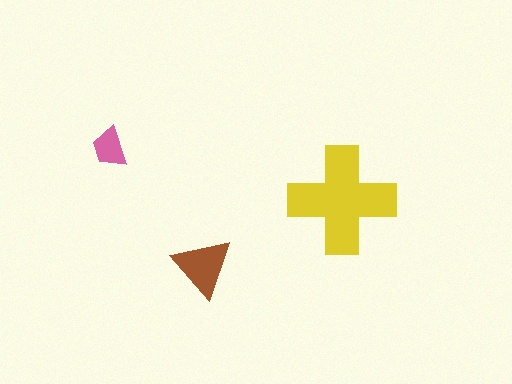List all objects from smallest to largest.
The pink trapezoid, the brown triangle, the yellow cross.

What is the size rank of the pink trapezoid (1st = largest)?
3rd.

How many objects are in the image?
There are 3 objects in the image.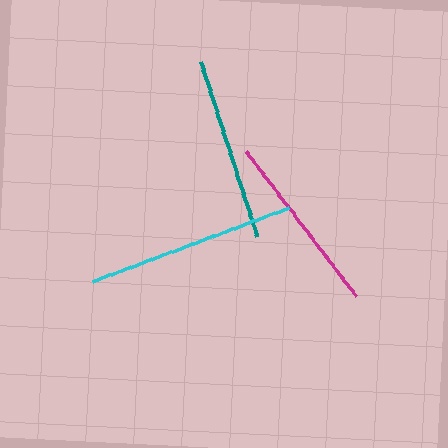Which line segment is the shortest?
The magenta line is the shortest at approximately 181 pixels.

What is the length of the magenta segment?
The magenta segment is approximately 181 pixels long.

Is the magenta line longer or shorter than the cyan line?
The cyan line is longer than the magenta line.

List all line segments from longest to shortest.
From longest to shortest: cyan, teal, magenta.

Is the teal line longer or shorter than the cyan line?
The cyan line is longer than the teal line.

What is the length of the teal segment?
The teal segment is approximately 184 pixels long.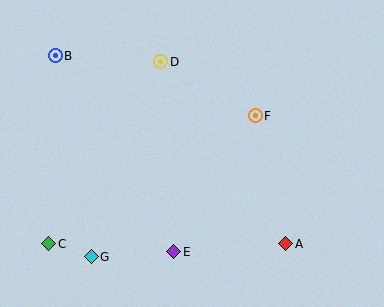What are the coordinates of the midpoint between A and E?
The midpoint between A and E is at (230, 248).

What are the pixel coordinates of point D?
Point D is at (161, 62).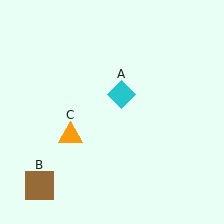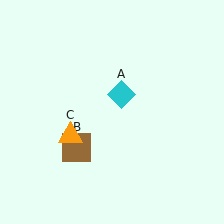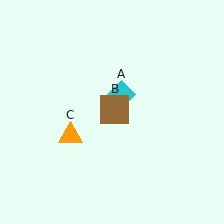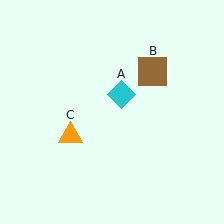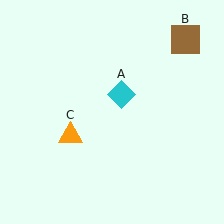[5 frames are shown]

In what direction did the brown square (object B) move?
The brown square (object B) moved up and to the right.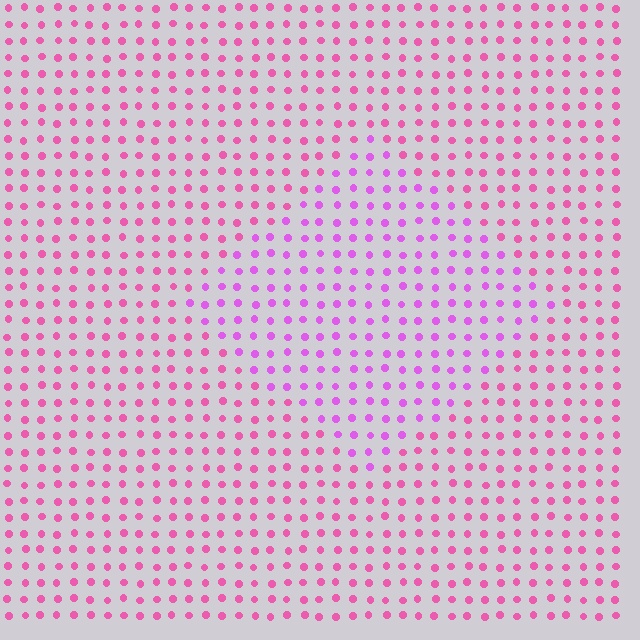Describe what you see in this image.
The image is filled with small pink elements in a uniform arrangement. A diamond-shaped region is visible where the elements are tinted to a slightly different hue, forming a subtle color boundary.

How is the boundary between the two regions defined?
The boundary is defined purely by a slight shift in hue (about 30 degrees). Spacing, size, and orientation are identical on both sides.